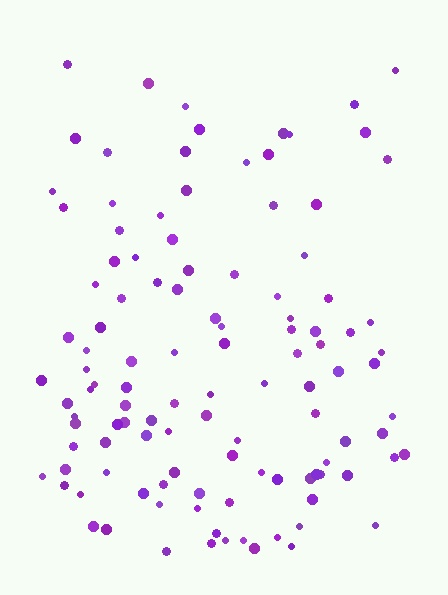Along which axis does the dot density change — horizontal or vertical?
Vertical.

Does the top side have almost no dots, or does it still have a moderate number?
Still a moderate number, just noticeably fewer than the bottom.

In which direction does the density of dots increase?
From top to bottom, with the bottom side densest.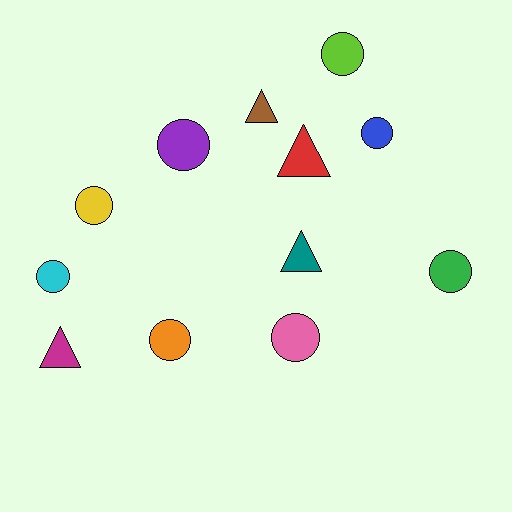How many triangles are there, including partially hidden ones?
There are 4 triangles.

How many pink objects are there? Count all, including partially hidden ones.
There is 1 pink object.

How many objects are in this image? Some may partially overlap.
There are 12 objects.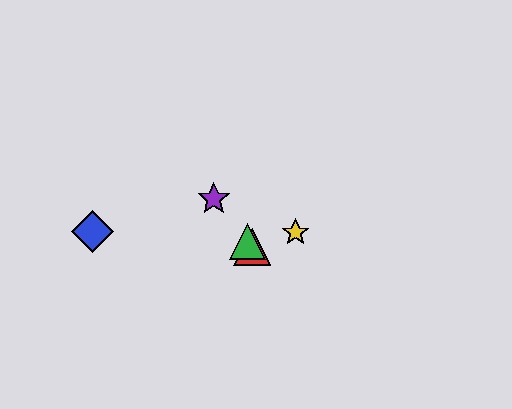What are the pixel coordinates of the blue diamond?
The blue diamond is at (93, 231).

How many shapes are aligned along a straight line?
3 shapes (the red triangle, the green triangle, the purple star) are aligned along a straight line.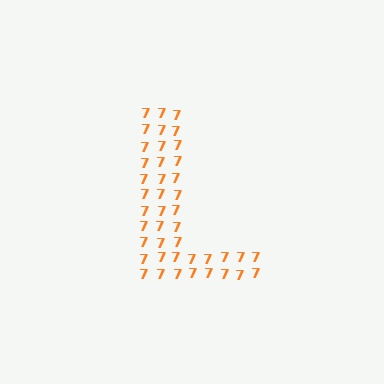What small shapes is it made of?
It is made of small digit 7's.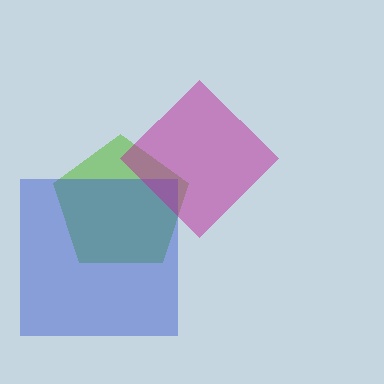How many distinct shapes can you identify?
There are 3 distinct shapes: a lime pentagon, a blue square, a magenta diamond.